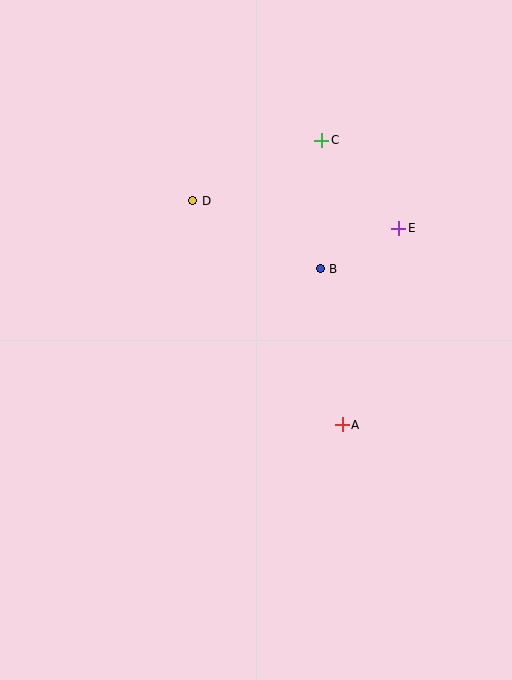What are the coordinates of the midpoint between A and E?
The midpoint between A and E is at (370, 327).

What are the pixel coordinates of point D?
Point D is at (193, 201).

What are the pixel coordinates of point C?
Point C is at (322, 140).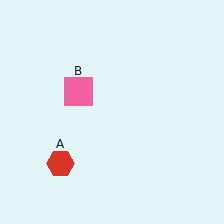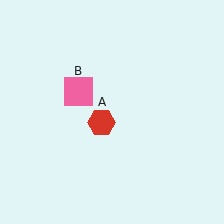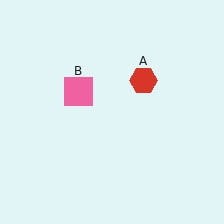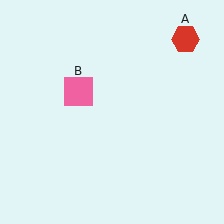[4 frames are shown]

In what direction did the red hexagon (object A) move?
The red hexagon (object A) moved up and to the right.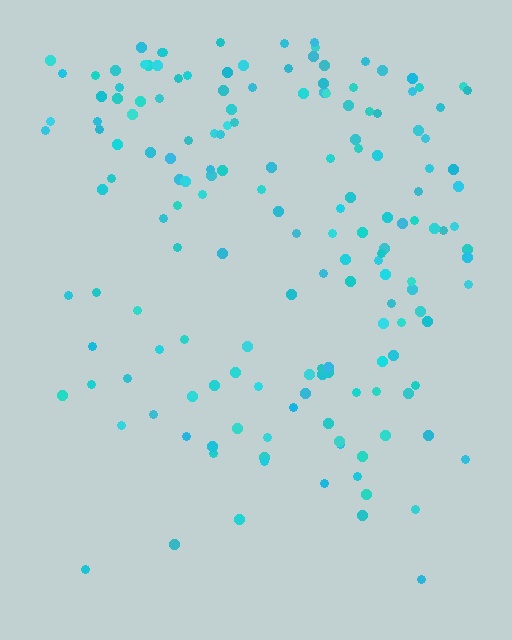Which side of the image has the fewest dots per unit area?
The bottom.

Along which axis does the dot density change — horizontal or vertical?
Vertical.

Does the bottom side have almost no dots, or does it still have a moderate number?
Still a moderate number, just noticeably fewer than the top.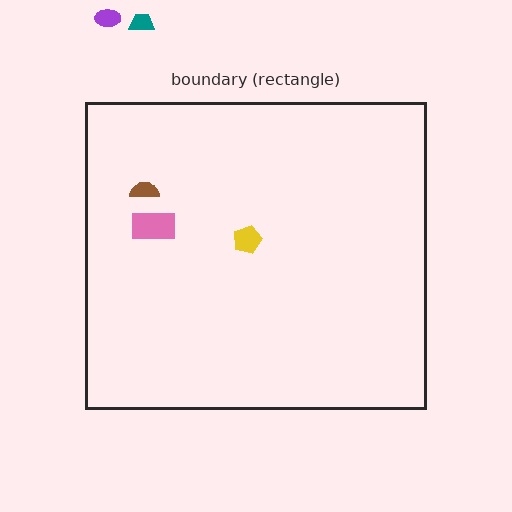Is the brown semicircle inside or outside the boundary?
Inside.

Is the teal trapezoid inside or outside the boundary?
Outside.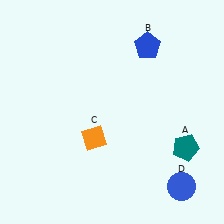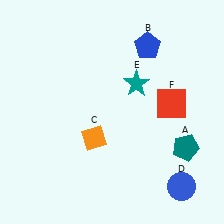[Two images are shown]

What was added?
A teal star (E), a red square (F) were added in Image 2.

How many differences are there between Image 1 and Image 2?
There are 2 differences between the two images.